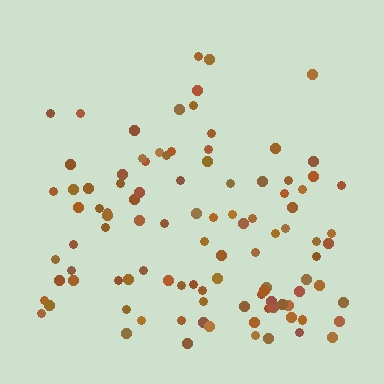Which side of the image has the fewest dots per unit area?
The top.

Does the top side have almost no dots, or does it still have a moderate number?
Still a moderate number, just noticeably fewer than the bottom.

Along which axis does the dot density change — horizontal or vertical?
Vertical.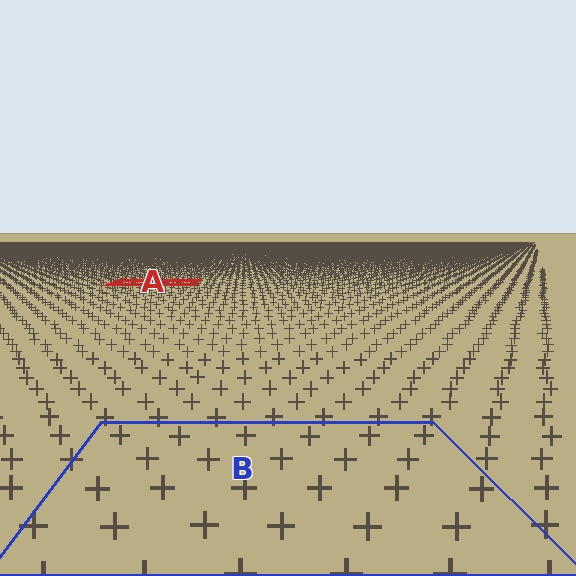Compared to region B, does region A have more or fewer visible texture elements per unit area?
Region A has more texture elements per unit area — they are packed more densely because it is farther away.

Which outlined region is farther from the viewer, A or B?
Region A is farther from the viewer — the texture elements inside it appear smaller and more densely packed.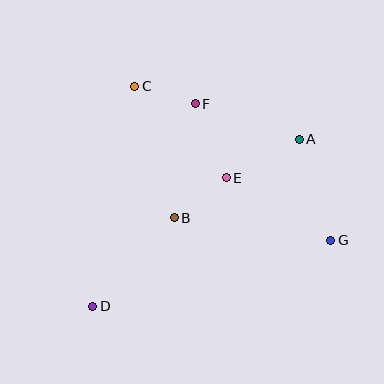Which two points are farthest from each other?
Points A and D are farthest from each other.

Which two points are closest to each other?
Points C and F are closest to each other.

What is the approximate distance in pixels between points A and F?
The distance between A and F is approximately 110 pixels.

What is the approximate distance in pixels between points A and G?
The distance between A and G is approximately 106 pixels.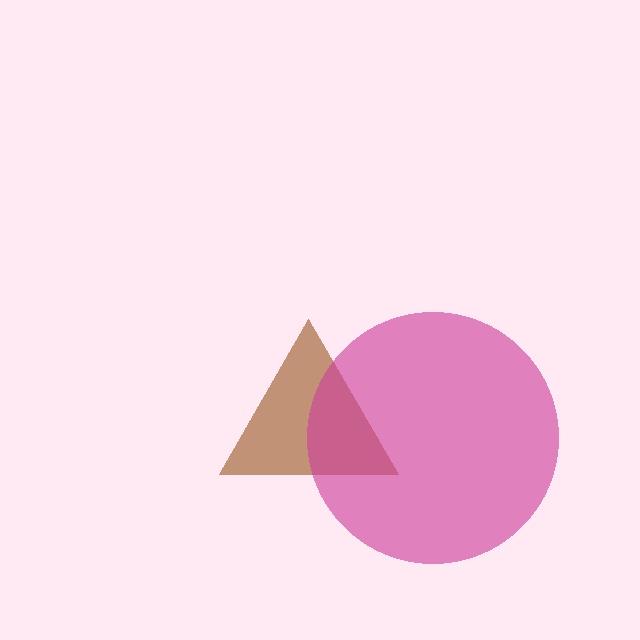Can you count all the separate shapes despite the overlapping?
Yes, there are 2 separate shapes.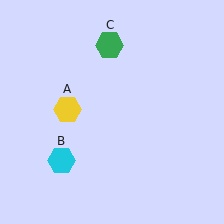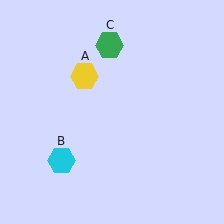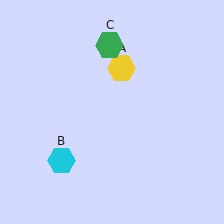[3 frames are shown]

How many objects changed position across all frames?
1 object changed position: yellow hexagon (object A).